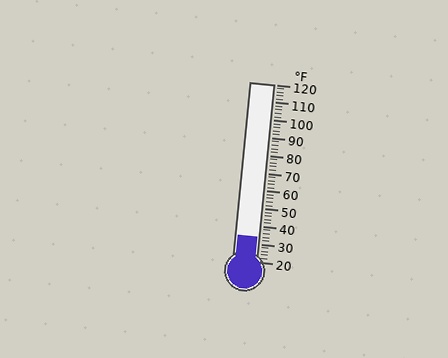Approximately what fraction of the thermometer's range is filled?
The thermometer is filled to approximately 15% of its range.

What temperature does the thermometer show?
The thermometer shows approximately 34°F.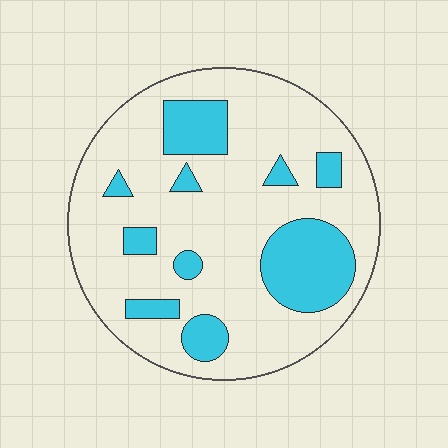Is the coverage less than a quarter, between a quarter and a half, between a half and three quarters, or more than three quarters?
Less than a quarter.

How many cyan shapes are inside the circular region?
10.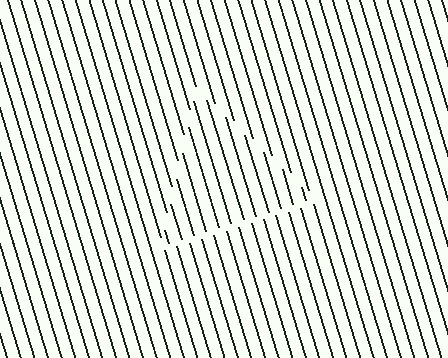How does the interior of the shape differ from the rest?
The interior of the shape contains the same grating, shifted by half a period — the contour is defined by the phase discontinuity where line-ends from the inner and outer gratings abut.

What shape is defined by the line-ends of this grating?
An illusory triangle. The interior of the shape contains the same grating, shifted by half a period — the contour is defined by the phase discontinuity where line-ends from the inner and outer gratings abut.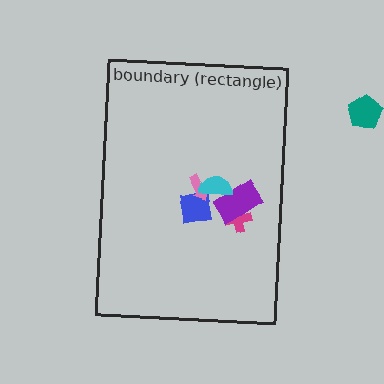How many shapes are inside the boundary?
5 inside, 1 outside.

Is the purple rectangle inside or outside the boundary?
Inside.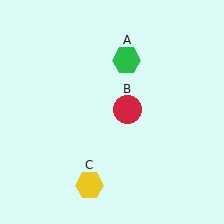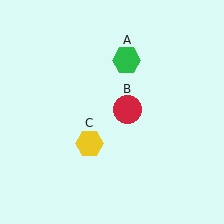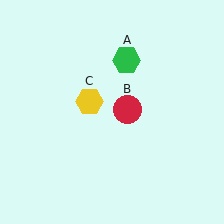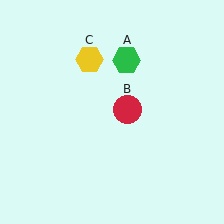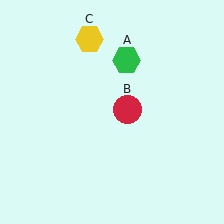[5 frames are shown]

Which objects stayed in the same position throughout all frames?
Green hexagon (object A) and red circle (object B) remained stationary.